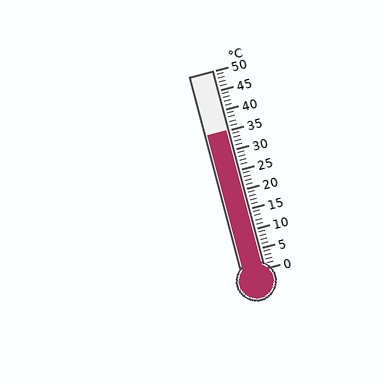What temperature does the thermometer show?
The thermometer shows approximately 35°C.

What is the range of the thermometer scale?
The thermometer scale ranges from 0°C to 50°C.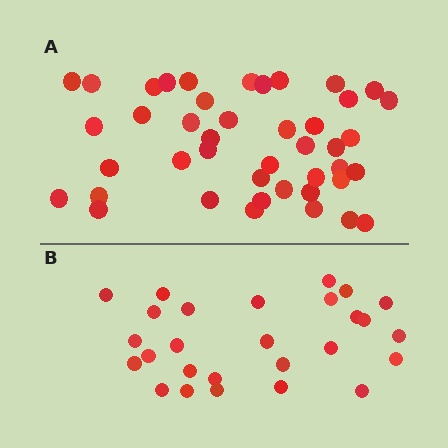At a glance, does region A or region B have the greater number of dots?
Region A (the top region) has more dots.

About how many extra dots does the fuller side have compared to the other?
Region A has approximately 15 more dots than region B.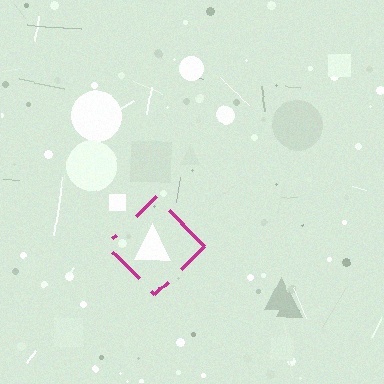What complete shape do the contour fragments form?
The contour fragments form a diamond.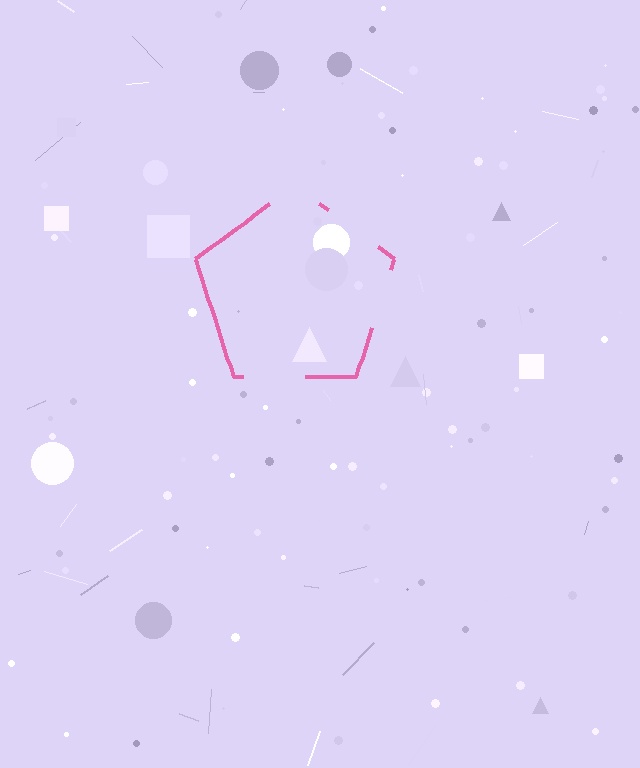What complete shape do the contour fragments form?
The contour fragments form a pentagon.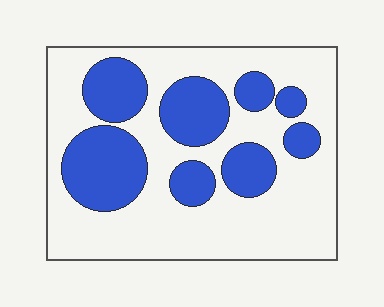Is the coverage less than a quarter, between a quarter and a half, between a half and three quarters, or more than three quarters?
Between a quarter and a half.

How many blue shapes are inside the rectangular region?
8.